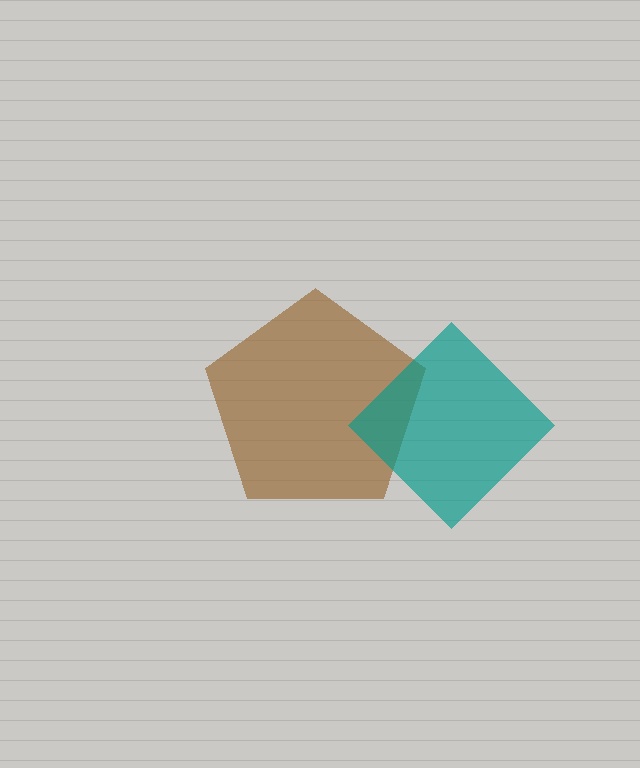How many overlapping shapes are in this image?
There are 2 overlapping shapes in the image.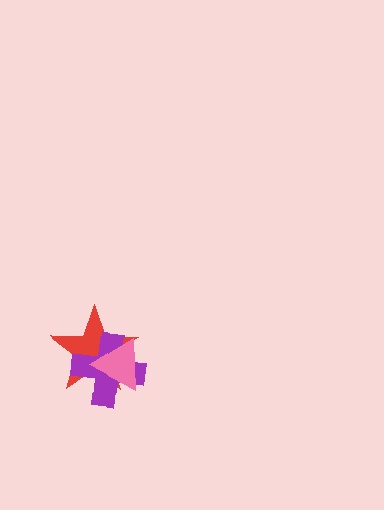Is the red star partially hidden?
Yes, it is partially covered by another shape.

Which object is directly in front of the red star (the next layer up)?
The purple cross is directly in front of the red star.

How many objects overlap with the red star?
2 objects overlap with the red star.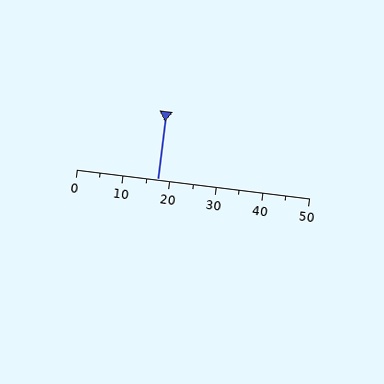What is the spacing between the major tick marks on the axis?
The major ticks are spaced 10 apart.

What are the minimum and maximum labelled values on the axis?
The axis runs from 0 to 50.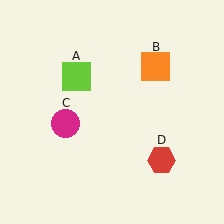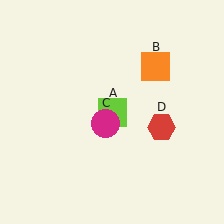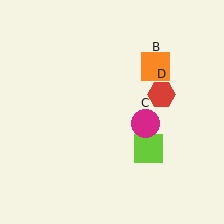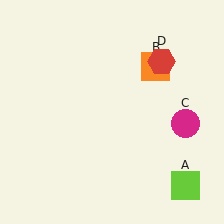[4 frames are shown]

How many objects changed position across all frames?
3 objects changed position: lime square (object A), magenta circle (object C), red hexagon (object D).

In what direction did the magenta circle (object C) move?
The magenta circle (object C) moved right.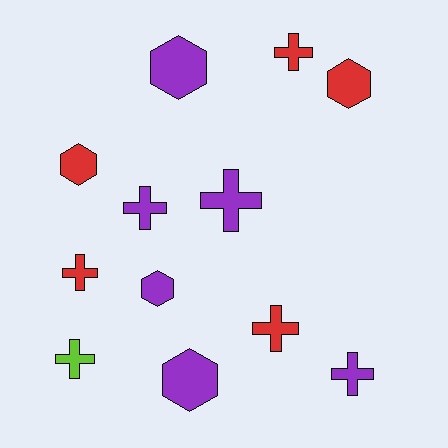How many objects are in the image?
There are 12 objects.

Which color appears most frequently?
Purple, with 6 objects.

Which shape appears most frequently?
Cross, with 7 objects.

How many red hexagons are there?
There are 2 red hexagons.